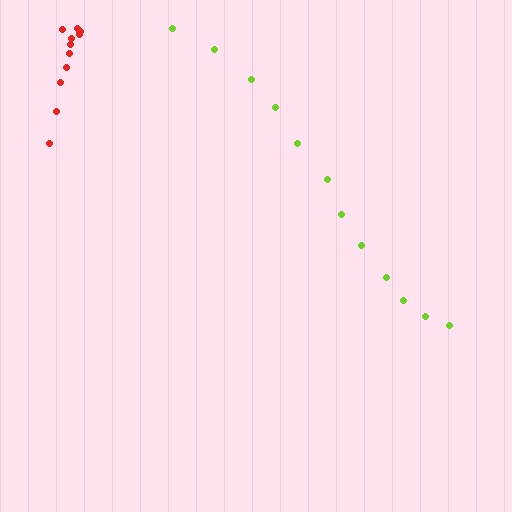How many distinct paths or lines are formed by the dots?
There are 2 distinct paths.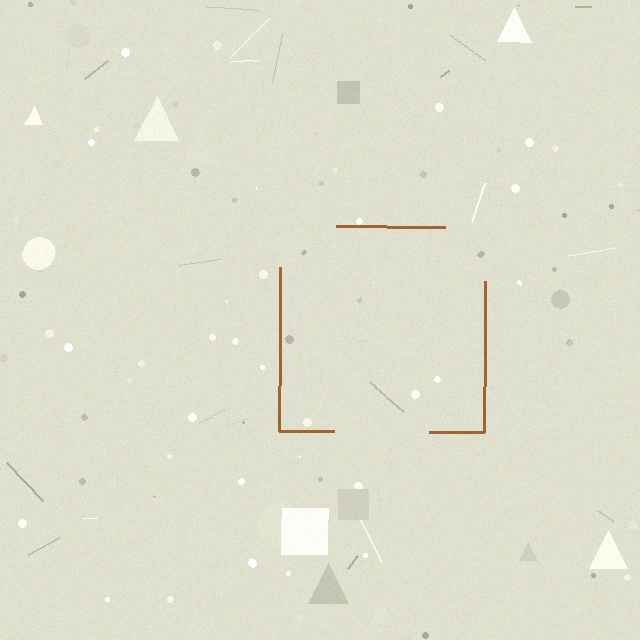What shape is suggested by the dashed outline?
The dashed outline suggests a square.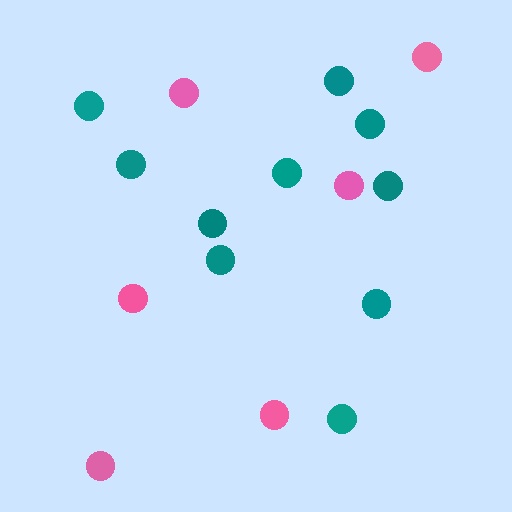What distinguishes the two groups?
There are 2 groups: one group of pink circles (6) and one group of teal circles (10).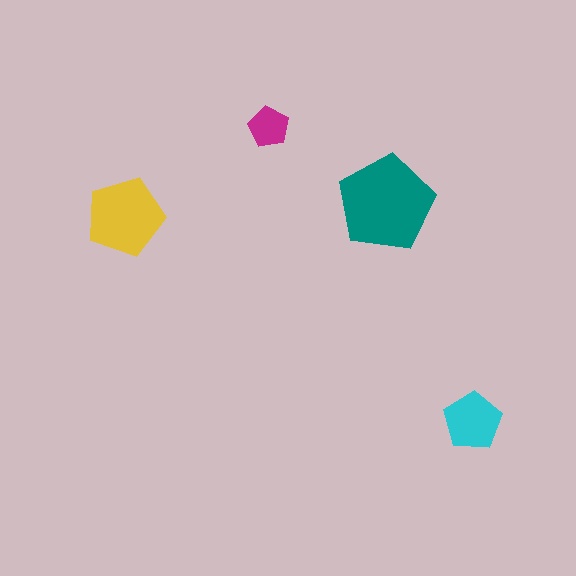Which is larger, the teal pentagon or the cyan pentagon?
The teal one.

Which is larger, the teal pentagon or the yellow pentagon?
The teal one.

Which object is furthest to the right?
The cyan pentagon is rightmost.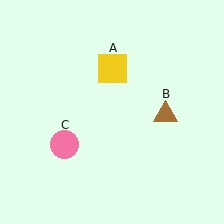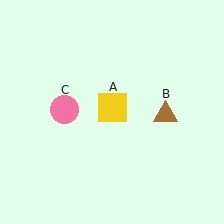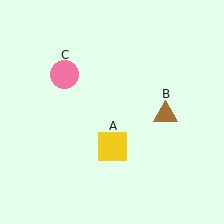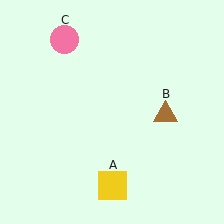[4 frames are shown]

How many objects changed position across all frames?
2 objects changed position: yellow square (object A), pink circle (object C).